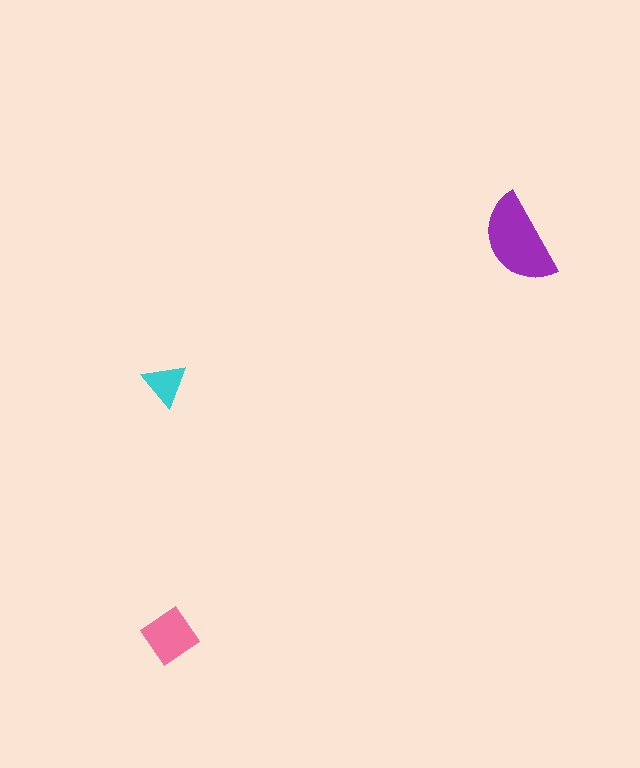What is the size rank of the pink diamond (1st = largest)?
2nd.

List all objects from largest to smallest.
The purple semicircle, the pink diamond, the cyan triangle.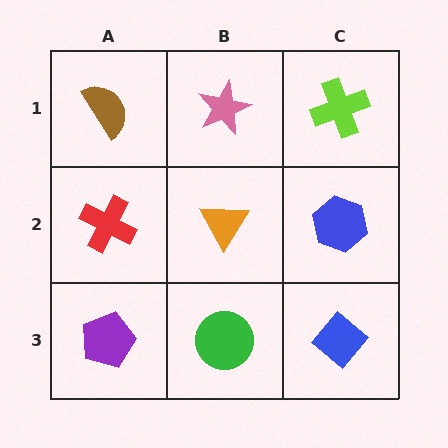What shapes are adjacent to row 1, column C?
A blue hexagon (row 2, column C), a pink star (row 1, column B).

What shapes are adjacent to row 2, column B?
A pink star (row 1, column B), a green circle (row 3, column B), a red cross (row 2, column A), a blue hexagon (row 2, column C).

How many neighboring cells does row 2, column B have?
4.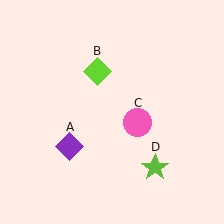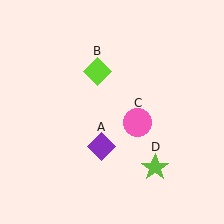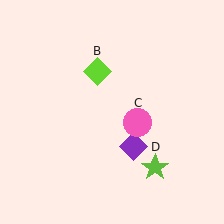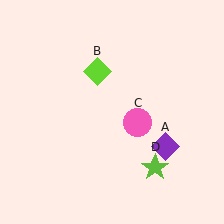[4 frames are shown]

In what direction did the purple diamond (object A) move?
The purple diamond (object A) moved right.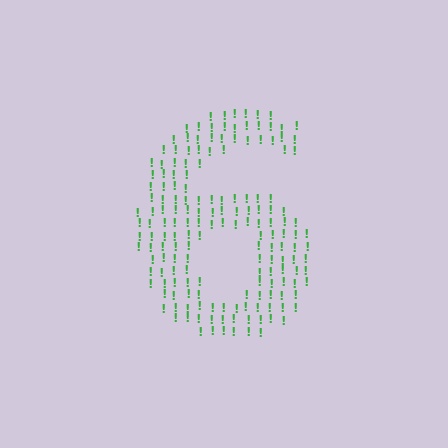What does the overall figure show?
The overall figure shows the digit 6.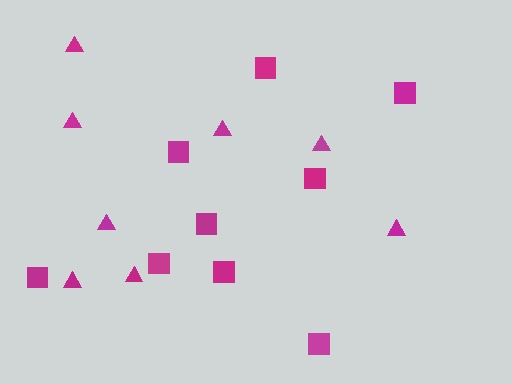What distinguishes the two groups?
There are 2 groups: one group of triangles (8) and one group of squares (9).